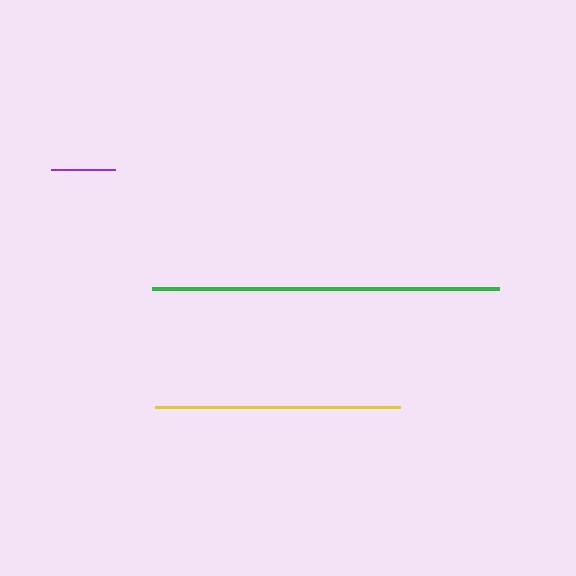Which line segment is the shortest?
The purple line is the shortest at approximately 65 pixels.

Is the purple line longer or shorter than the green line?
The green line is longer than the purple line.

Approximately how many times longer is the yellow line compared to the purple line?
The yellow line is approximately 3.8 times the length of the purple line.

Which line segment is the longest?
The green line is the longest at approximately 346 pixels.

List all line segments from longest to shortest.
From longest to shortest: green, yellow, purple.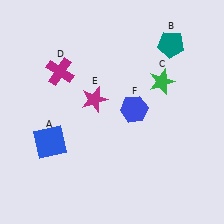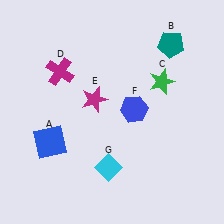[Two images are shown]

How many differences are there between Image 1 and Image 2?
There is 1 difference between the two images.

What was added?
A cyan diamond (G) was added in Image 2.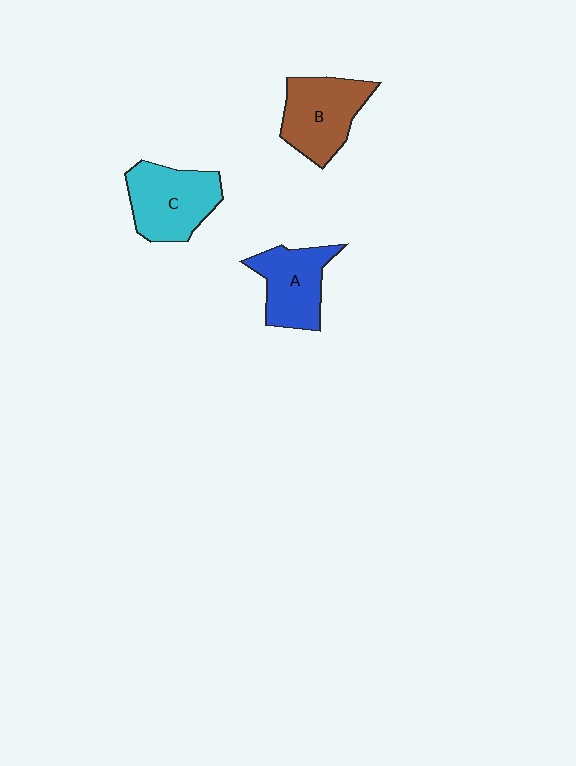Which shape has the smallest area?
Shape A (blue).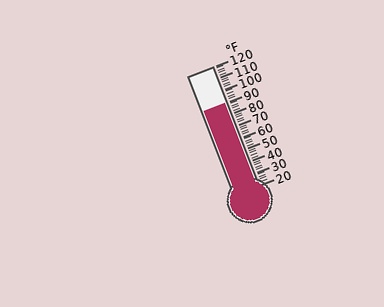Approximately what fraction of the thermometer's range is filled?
The thermometer is filled to approximately 70% of its range.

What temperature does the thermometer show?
The thermometer shows approximately 90°F.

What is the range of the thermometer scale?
The thermometer scale ranges from 20°F to 120°F.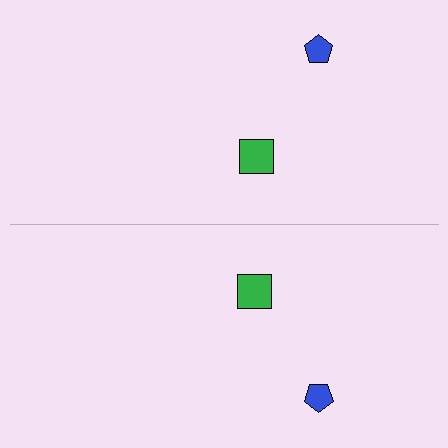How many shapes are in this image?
There are 4 shapes in this image.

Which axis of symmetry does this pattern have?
The pattern has a horizontal axis of symmetry running through the center of the image.